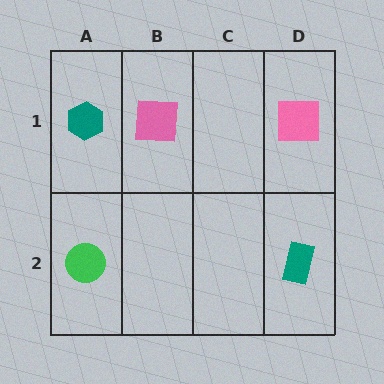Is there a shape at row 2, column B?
No, that cell is empty.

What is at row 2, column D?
A teal rectangle.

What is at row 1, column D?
A pink square.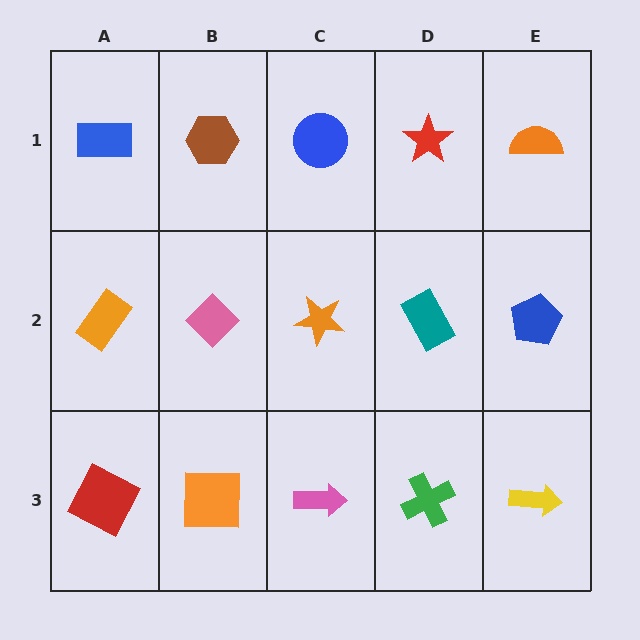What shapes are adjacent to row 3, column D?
A teal rectangle (row 2, column D), a pink arrow (row 3, column C), a yellow arrow (row 3, column E).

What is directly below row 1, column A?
An orange rectangle.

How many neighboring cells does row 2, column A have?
3.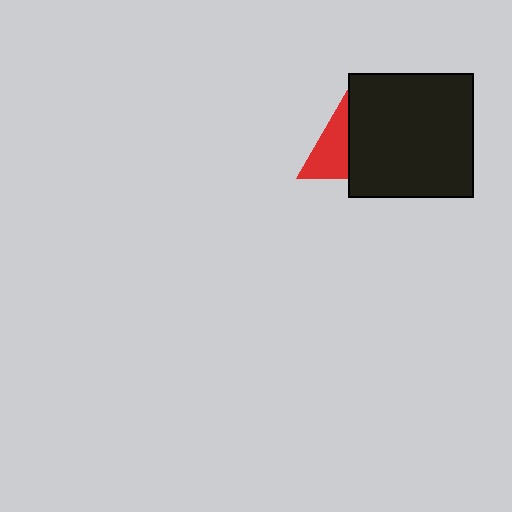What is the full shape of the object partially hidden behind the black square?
The partially hidden object is a red triangle.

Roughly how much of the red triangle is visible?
A small part of it is visible (roughly 43%).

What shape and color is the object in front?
The object in front is a black square.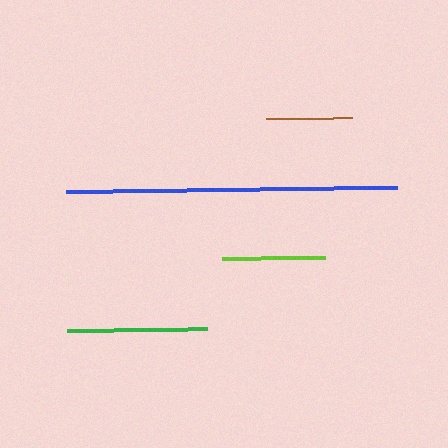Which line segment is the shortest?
The brown line is the shortest at approximately 86 pixels.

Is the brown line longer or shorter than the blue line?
The blue line is longer than the brown line.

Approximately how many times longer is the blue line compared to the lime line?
The blue line is approximately 3.2 times the length of the lime line.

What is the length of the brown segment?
The brown segment is approximately 86 pixels long.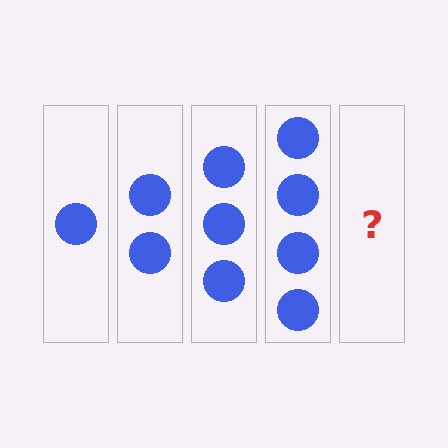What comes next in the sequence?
The next element should be 5 circles.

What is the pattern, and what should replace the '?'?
The pattern is that each step adds one more circle. The '?' should be 5 circles.